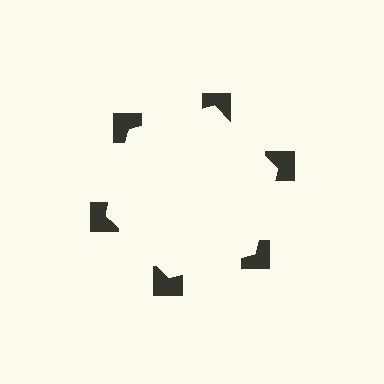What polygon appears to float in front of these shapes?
An illusory hexagon — its edges are inferred from the aligned wedge cuts in the notched squares, not physically drawn.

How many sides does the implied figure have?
6 sides.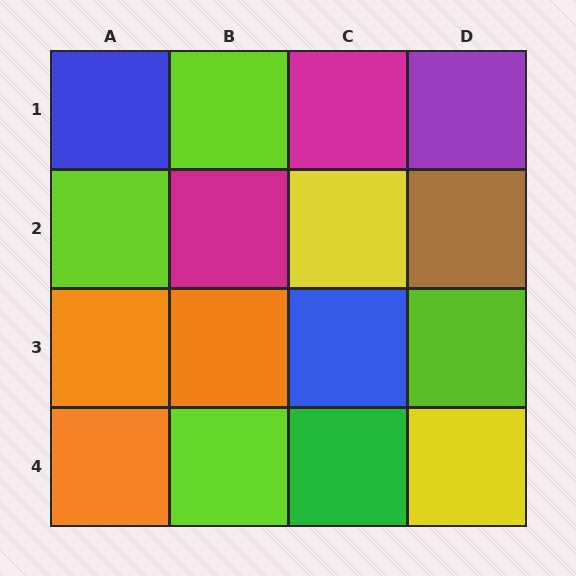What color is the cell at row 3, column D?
Lime.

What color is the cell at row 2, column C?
Yellow.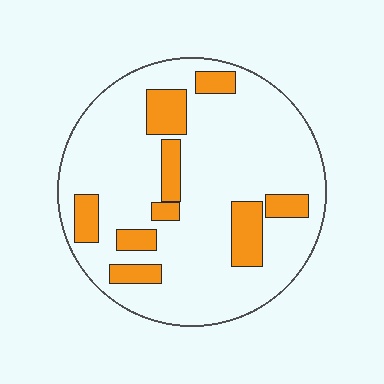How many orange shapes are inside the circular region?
9.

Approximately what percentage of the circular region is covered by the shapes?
Approximately 20%.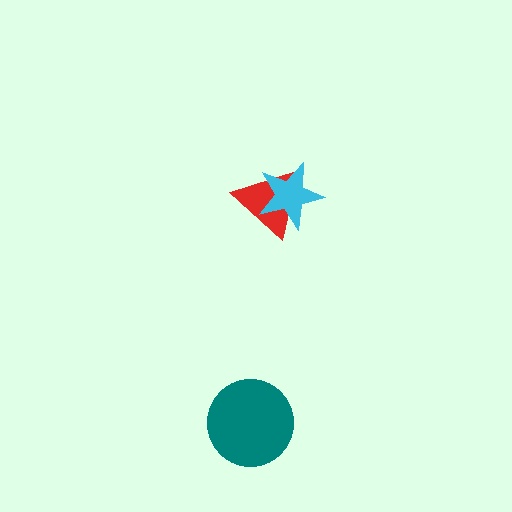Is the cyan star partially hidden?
No, no other shape covers it.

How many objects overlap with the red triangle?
1 object overlaps with the red triangle.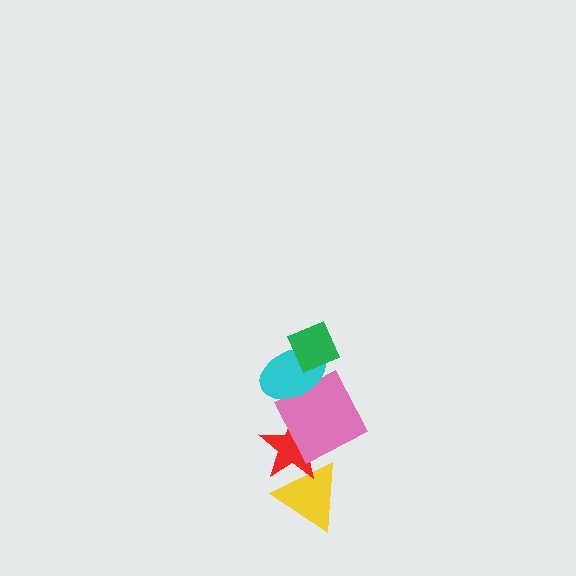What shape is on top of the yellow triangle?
The red star is on top of the yellow triangle.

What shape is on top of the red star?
The pink square is on top of the red star.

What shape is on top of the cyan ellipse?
The green diamond is on top of the cyan ellipse.